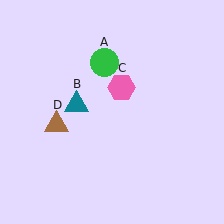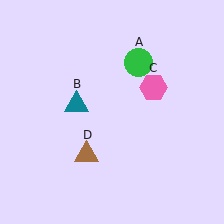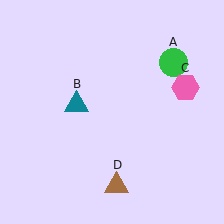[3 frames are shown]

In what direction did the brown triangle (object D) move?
The brown triangle (object D) moved down and to the right.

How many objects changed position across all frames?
3 objects changed position: green circle (object A), pink hexagon (object C), brown triangle (object D).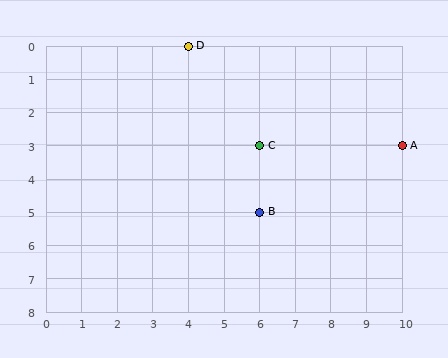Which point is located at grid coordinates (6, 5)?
Point B is at (6, 5).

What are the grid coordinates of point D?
Point D is at grid coordinates (4, 0).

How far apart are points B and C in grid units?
Points B and C are 2 rows apart.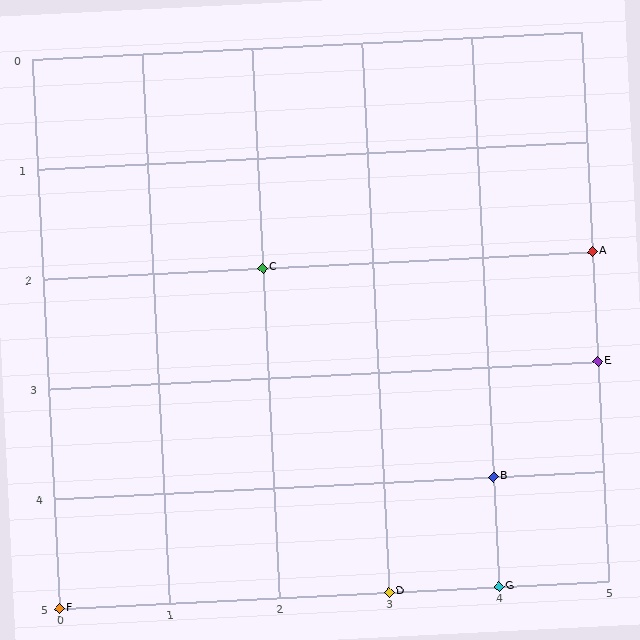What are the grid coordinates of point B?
Point B is at grid coordinates (4, 4).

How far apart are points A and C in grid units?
Points A and C are 3 columns apart.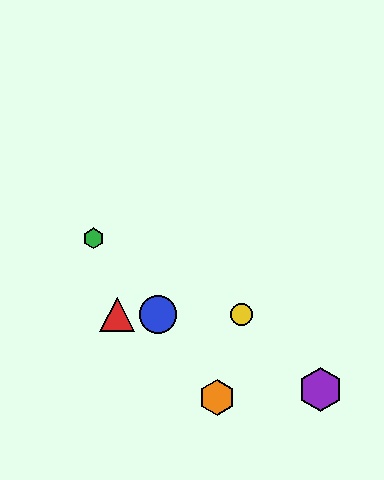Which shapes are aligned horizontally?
The red triangle, the blue circle, the yellow circle are aligned horizontally.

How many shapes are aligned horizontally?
3 shapes (the red triangle, the blue circle, the yellow circle) are aligned horizontally.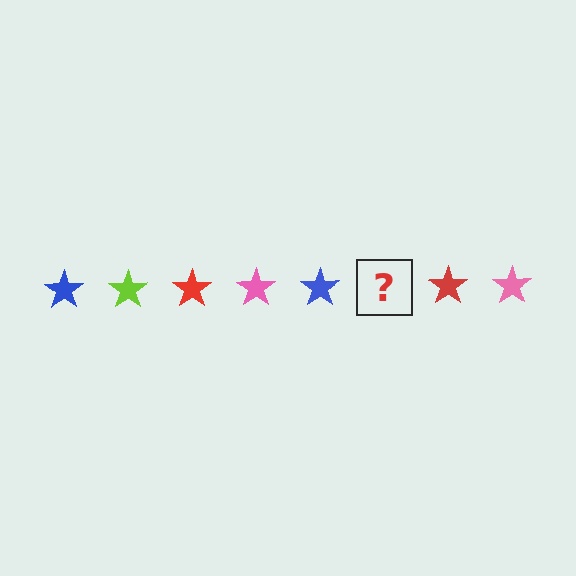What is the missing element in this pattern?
The missing element is a lime star.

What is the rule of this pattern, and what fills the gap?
The rule is that the pattern cycles through blue, lime, red, pink stars. The gap should be filled with a lime star.